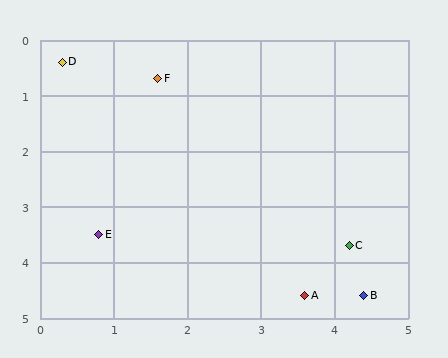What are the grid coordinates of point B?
Point B is at approximately (4.4, 4.6).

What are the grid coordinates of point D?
Point D is at approximately (0.3, 0.4).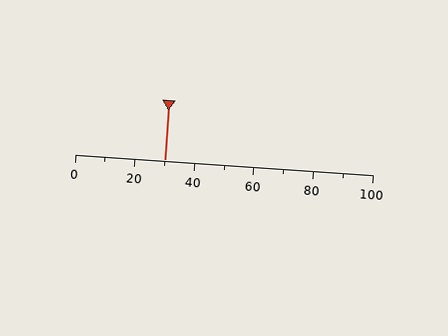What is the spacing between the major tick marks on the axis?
The major ticks are spaced 20 apart.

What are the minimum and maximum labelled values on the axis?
The axis runs from 0 to 100.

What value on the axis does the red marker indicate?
The marker indicates approximately 30.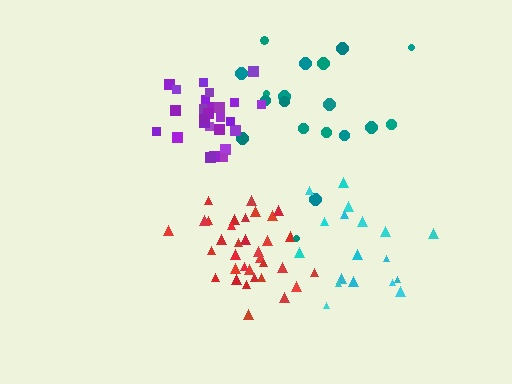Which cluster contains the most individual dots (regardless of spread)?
Red (34).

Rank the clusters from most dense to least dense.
purple, red, cyan, teal.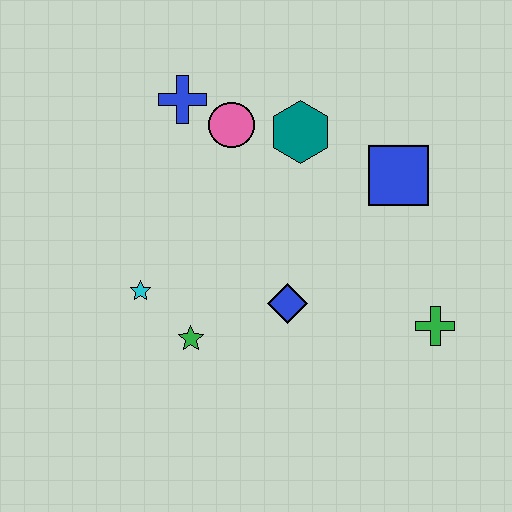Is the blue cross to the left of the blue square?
Yes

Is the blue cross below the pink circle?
No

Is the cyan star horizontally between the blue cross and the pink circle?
No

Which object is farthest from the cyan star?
The green cross is farthest from the cyan star.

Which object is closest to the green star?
The cyan star is closest to the green star.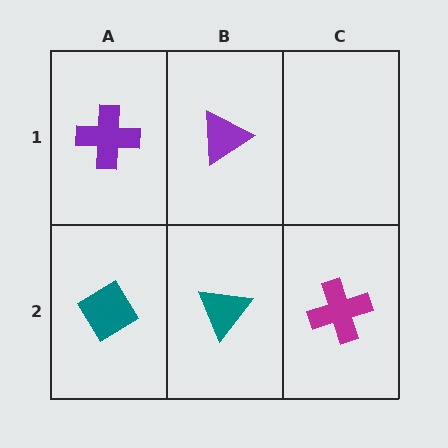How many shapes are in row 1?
2 shapes.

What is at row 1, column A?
A purple cross.